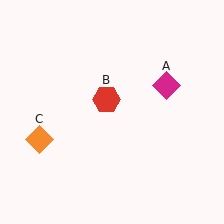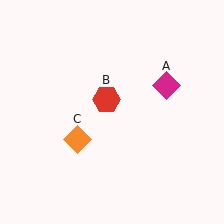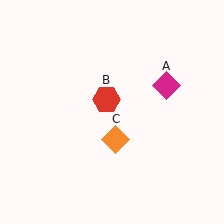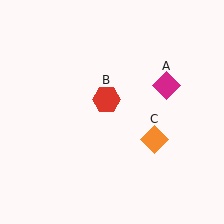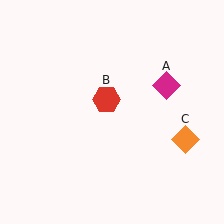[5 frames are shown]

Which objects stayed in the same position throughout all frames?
Magenta diamond (object A) and red hexagon (object B) remained stationary.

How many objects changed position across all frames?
1 object changed position: orange diamond (object C).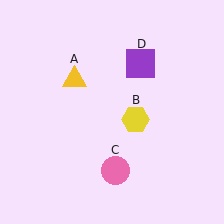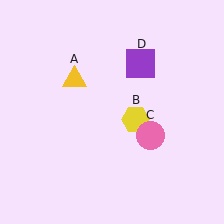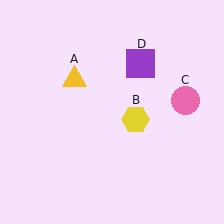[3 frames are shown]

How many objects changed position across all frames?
1 object changed position: pink circle (object C).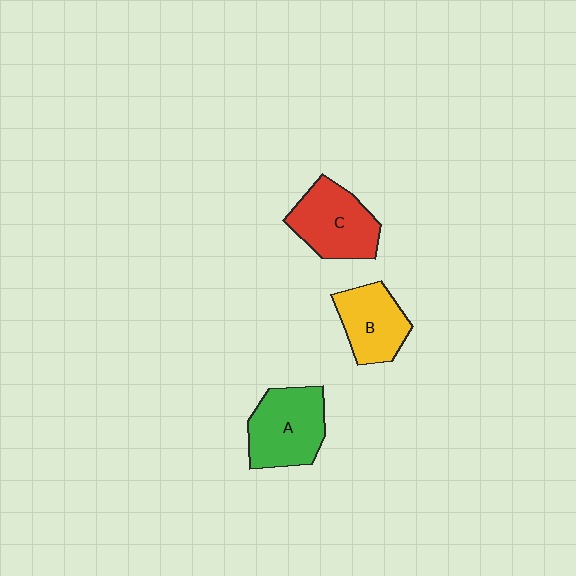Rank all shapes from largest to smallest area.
From largest to smallest: A (green), C (red), B (yellow).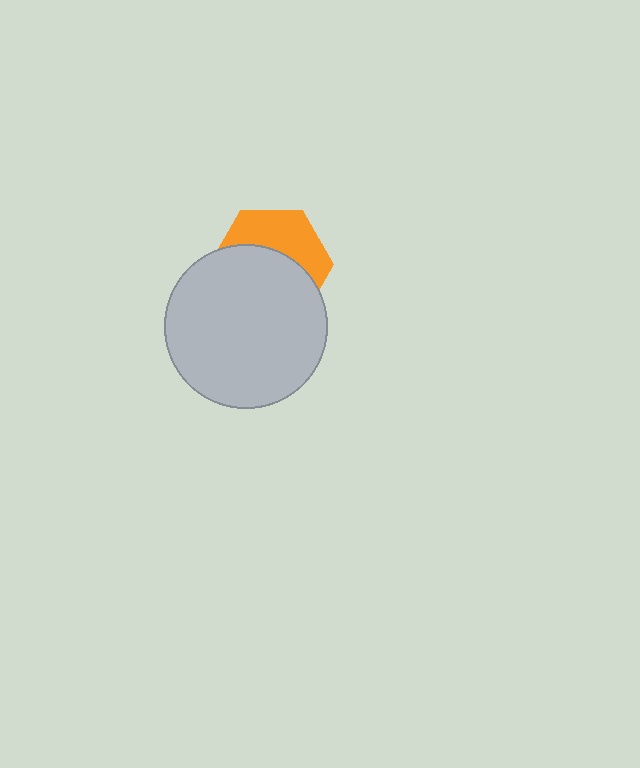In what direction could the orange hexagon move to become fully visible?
The orange hexagon could move up. That would shift it out from behind the light gray circle entirely.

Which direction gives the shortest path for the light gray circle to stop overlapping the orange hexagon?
Moving down gives the shortest separation.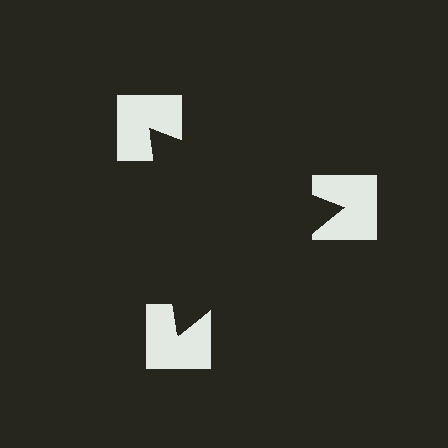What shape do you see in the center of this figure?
An illusory triangle — its edges are inferred from the aligned wedge cuts in the notched squares, not physically drawn.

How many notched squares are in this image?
There are 3 — one at each vertex of the illusory triangle.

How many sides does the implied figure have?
3 sides.